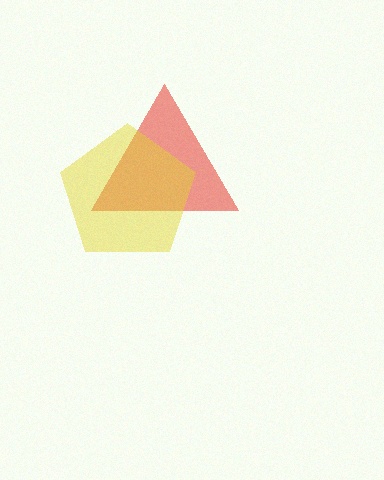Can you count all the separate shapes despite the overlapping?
Yes, there are 2 separate shapes.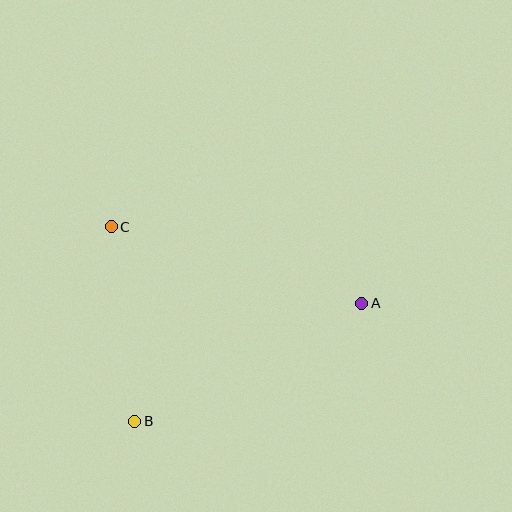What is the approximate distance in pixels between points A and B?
The distance between A and B is approximately 256 pixels.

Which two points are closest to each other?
Points B and C are closest to each other.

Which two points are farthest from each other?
Points A and C are farthest from each other.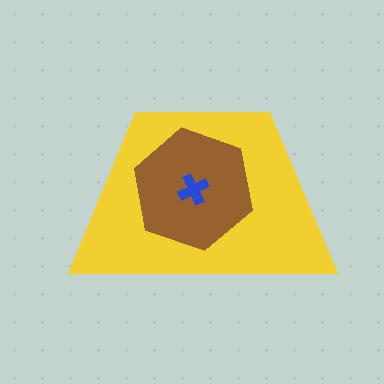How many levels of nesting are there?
3.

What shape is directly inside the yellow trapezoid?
The brown hexagon.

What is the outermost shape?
The yellow trapezoid.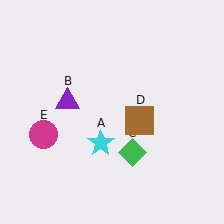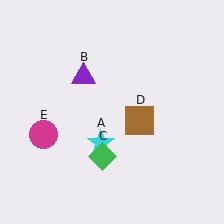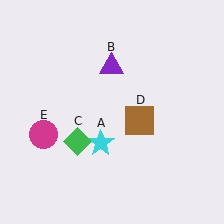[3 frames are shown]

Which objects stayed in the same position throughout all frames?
Cyan star (object A) and brown square (object D) and magenta circle (object E) remained stationary.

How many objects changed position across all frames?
2 objects changed position: purple triangle (object B), green diamond (object C).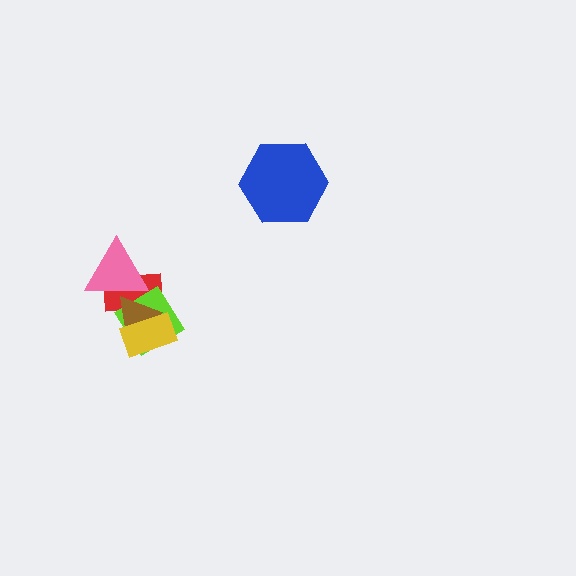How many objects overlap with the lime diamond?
4 objects overlap with the lime diamond.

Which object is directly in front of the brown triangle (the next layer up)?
The pink triangle is directly in front of the brown triangle.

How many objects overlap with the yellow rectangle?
3 objects overlap with the yellow rectangle.